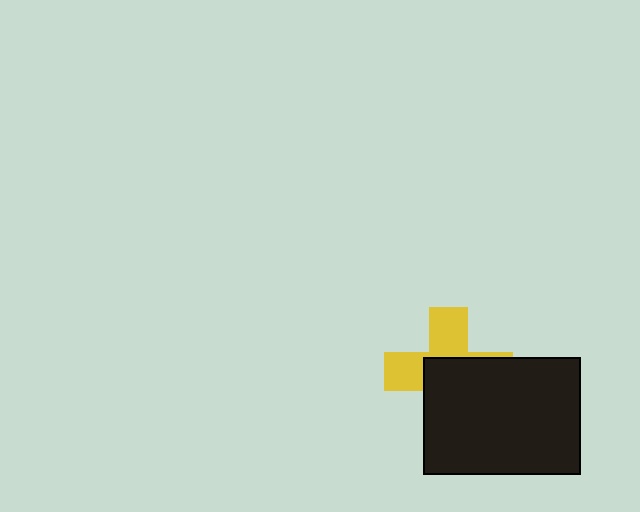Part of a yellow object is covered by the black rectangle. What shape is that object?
It is a cross.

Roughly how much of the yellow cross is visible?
A small part of it is visible (roughly 45%).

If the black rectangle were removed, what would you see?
You would see the complete yellow cross.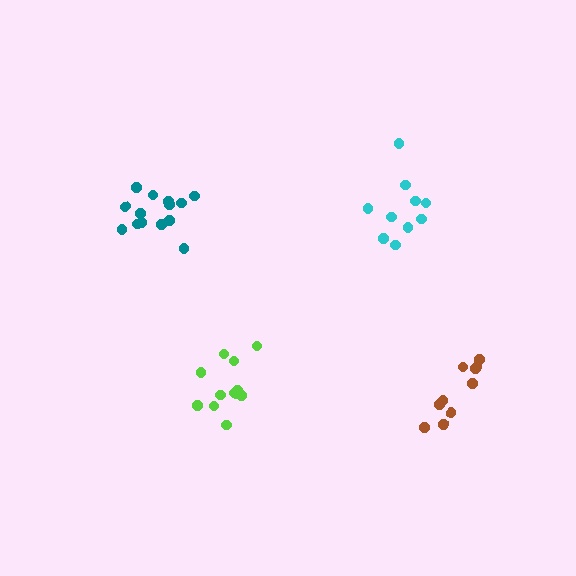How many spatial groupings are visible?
There are 4 spatial groupings.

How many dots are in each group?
Group 1: 10 dots, Group 2: 12 dots, Group 3: 10 dots, Group 4: 14 dots (46 total).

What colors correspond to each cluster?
The clusters are colored: brown, lime, cyan, teal.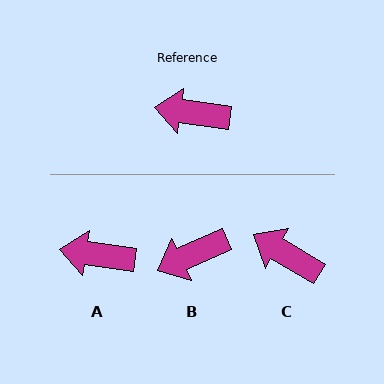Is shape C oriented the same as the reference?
No, it is off by about 23 degrees.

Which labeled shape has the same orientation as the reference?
A.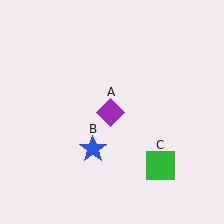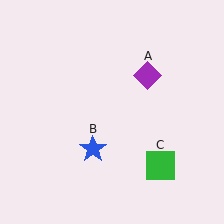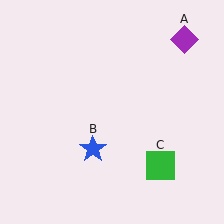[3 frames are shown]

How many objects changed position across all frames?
1 object changed position: purple diamond (object A).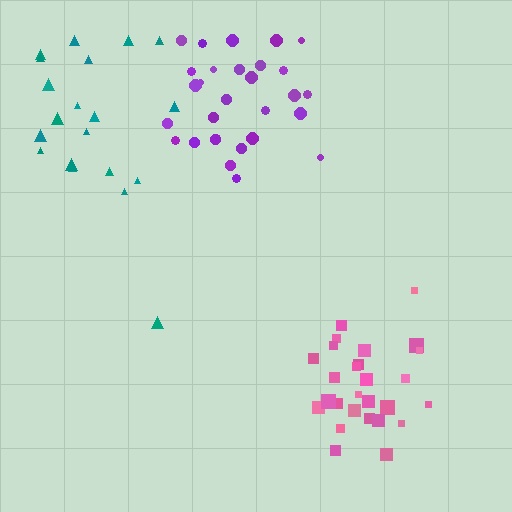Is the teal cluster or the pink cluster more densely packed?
Pink.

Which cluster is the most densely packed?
Pink.